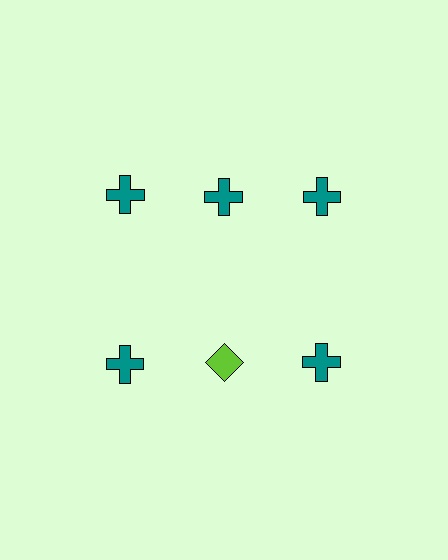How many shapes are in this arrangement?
There are 6 shapes arranged in a grid pattern.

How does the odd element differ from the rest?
It differs in both color (lime instead of teal) and shape (diamond instead of cross).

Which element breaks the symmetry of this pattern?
The lime diamond in the second row, second from left column breaks the symmetry. All other shapes are teal crosses.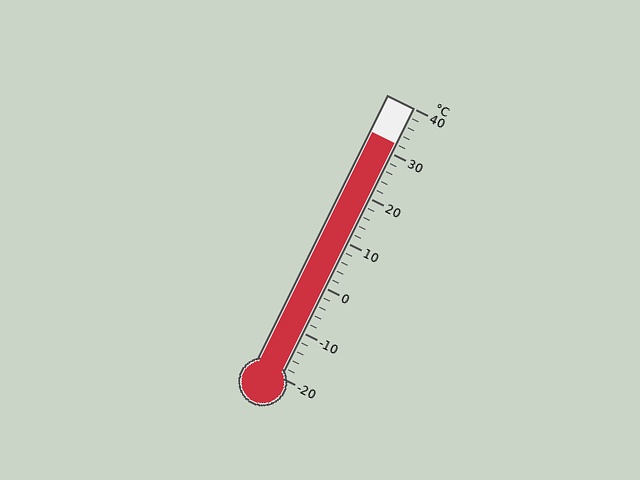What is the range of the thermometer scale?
The thermometer scale ranges from -20°C to 40°C.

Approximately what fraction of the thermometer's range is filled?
The thermometer is filled to approximately 85% of its range.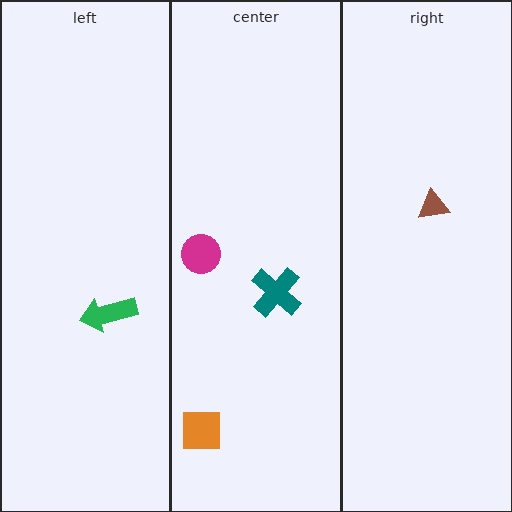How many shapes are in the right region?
1.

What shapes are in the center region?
The magenta circle, the orange square, the teal cross.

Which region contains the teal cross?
The center region.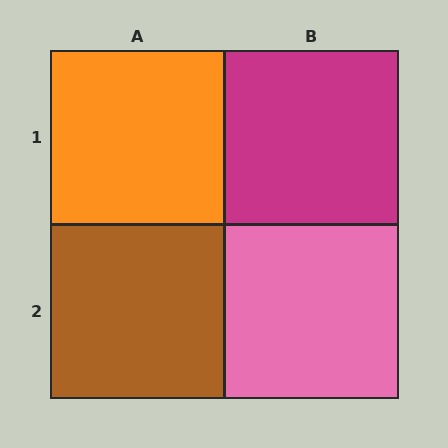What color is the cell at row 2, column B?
Pink.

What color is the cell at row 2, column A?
Brown.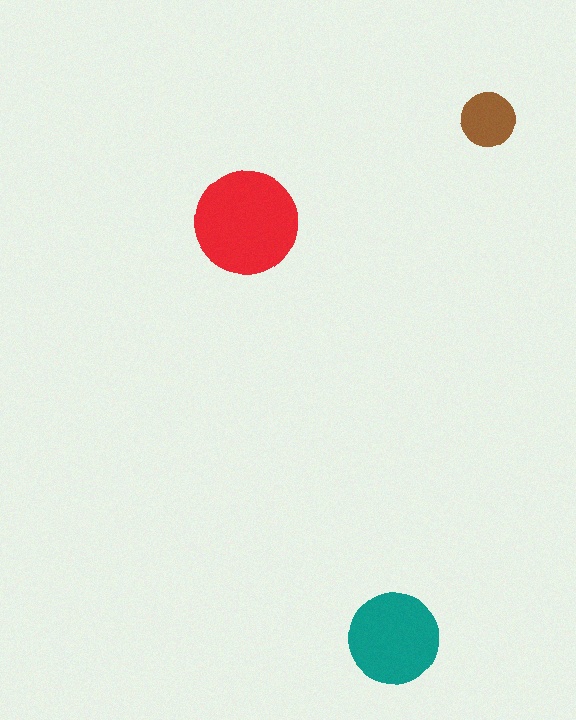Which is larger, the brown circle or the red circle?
The red one.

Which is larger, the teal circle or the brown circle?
The teal one.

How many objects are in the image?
There are 3 objects in the image.